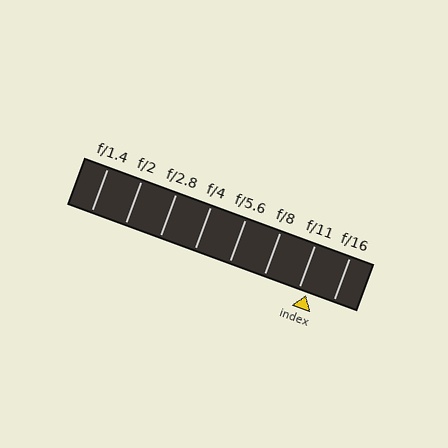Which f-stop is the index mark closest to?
The index mark is closest to f/11.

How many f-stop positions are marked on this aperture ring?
There are 8 f-stop positions marked.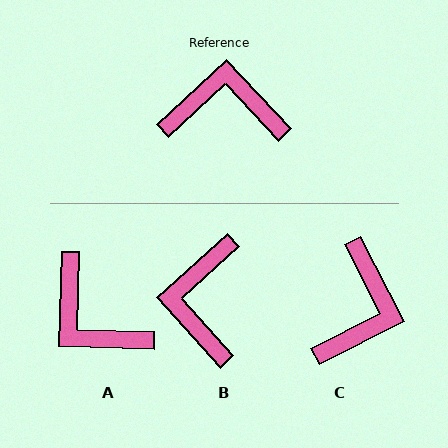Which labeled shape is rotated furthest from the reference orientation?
A, about 135 degrees away.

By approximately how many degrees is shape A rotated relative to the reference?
Approximately 135 degrees counter-clockwise.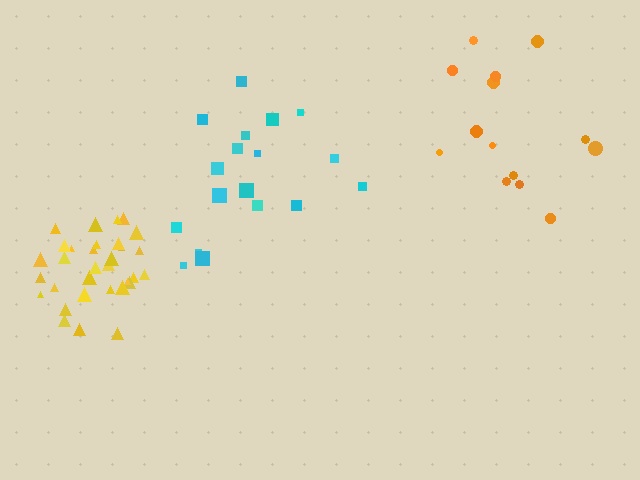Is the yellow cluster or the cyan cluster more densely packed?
Yellow.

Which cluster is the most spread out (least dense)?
Orange.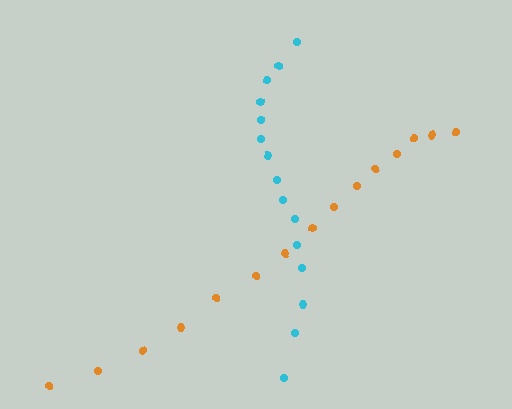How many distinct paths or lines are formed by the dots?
There are 2 distinct paths.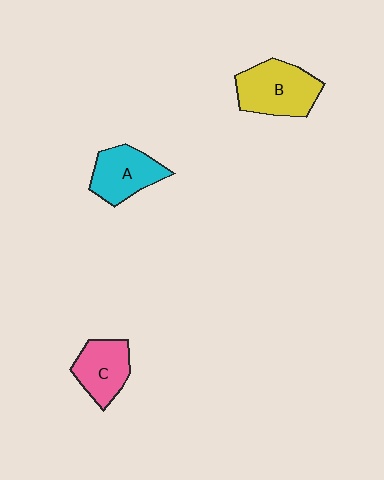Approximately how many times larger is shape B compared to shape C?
Approximately 1.3 times.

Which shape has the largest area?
Shape B (yellow).